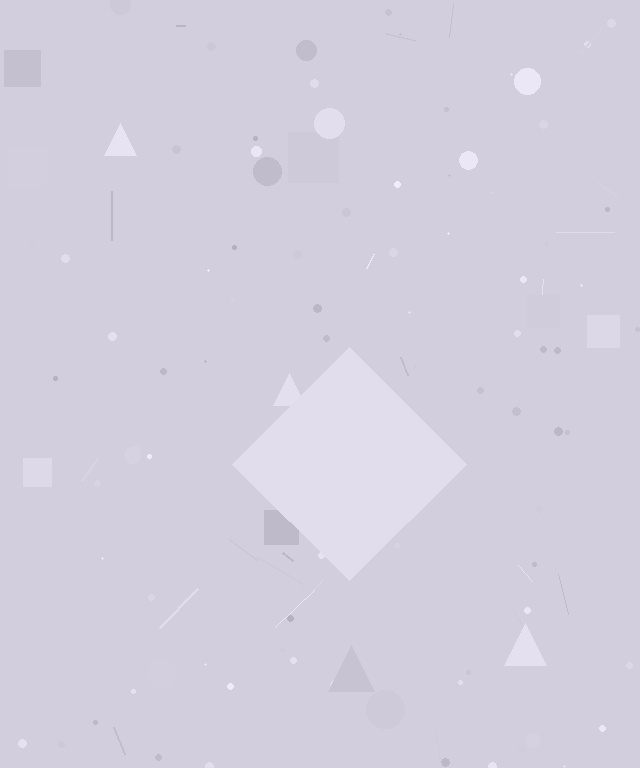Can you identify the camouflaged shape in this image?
The camouflaged shape is a diamond.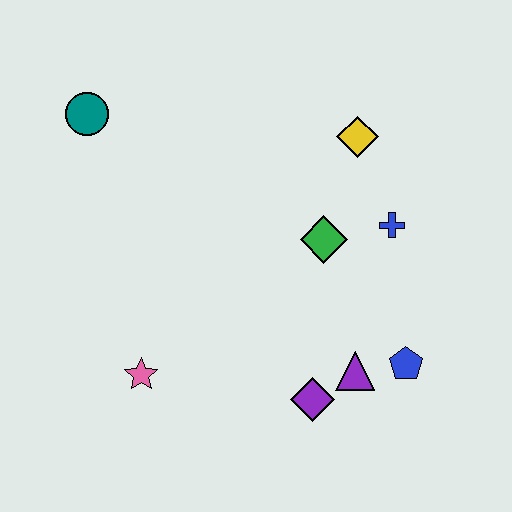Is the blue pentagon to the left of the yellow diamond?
No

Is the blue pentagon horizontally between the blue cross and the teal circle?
No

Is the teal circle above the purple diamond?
Yes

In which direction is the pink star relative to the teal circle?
The pink star is below the teal circle.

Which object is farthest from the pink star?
The yellow diamond is farthest from the pink star.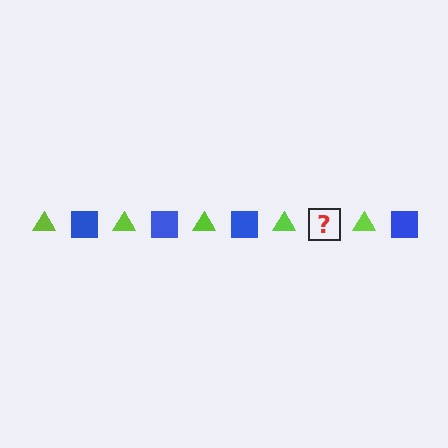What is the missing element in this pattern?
The missing element is a blue square.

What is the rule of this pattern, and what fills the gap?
The rule is that the pattern alternates between lime triangle and blue square. The gap should be filled with a blue square.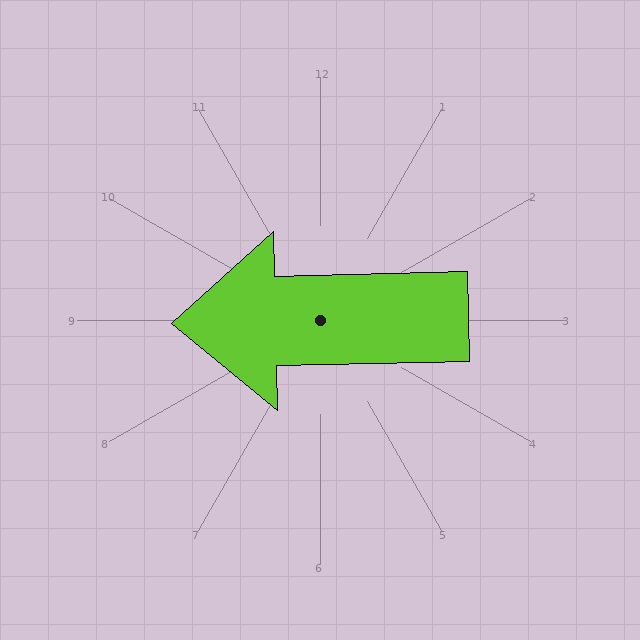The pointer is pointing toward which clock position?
Roughly 9 o'clock.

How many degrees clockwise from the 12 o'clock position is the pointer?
Approximately 269 degrees.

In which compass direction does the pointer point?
West.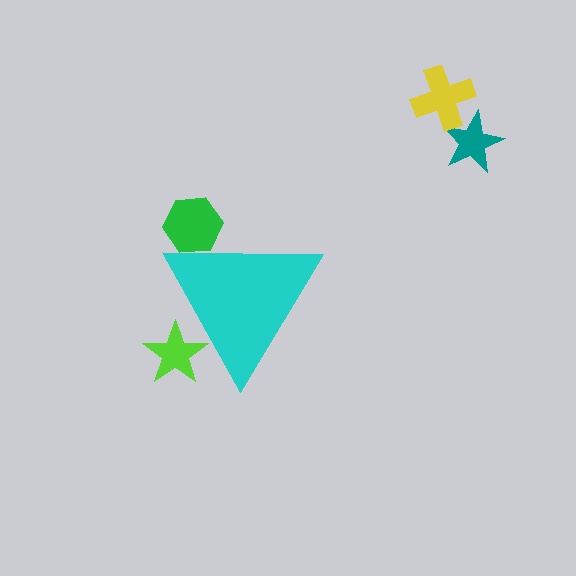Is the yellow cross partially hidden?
No, the yellow cross is fully visible.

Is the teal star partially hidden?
No, the teal star is fully visible.